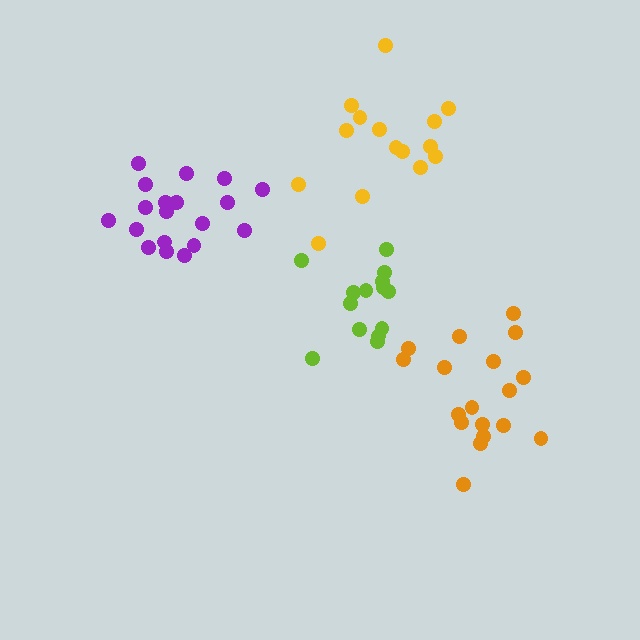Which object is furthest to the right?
The orange cluster is rightmost.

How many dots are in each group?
Group 1: 15 dots, Group 2: 19 dots, Group 3: 18 dots, Group 4: 14 dots (66 total).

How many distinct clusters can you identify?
There are 4 distinct clusters.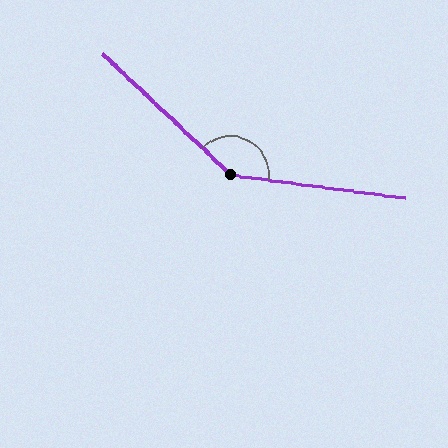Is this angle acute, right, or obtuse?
It is obtuse.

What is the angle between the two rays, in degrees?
Approximately 144 degrees.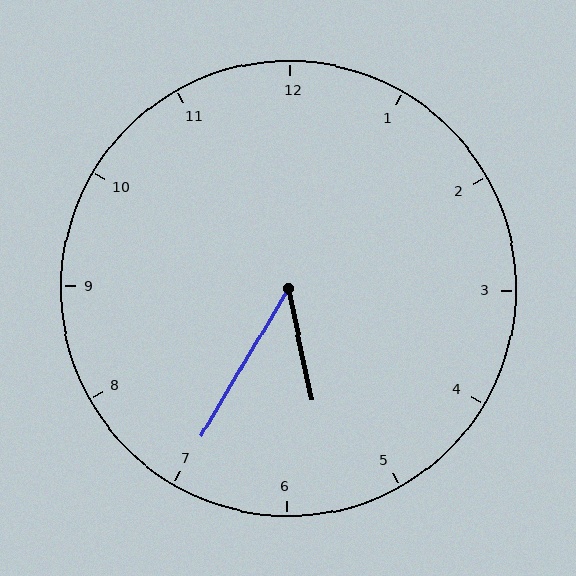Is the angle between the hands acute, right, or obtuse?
It is acute.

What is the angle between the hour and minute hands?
Approximately 42 degrees.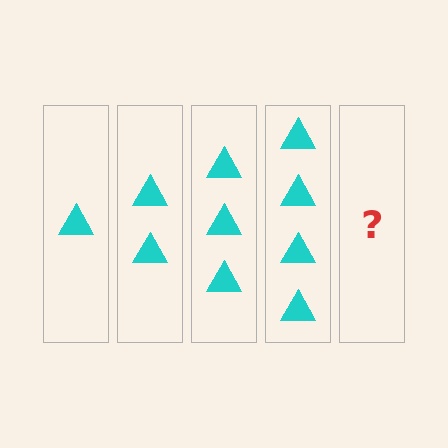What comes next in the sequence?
The next element should be 5 triangles.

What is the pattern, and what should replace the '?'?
The pattern is that each step adds one more triangle. The '?' should be 5 triangles.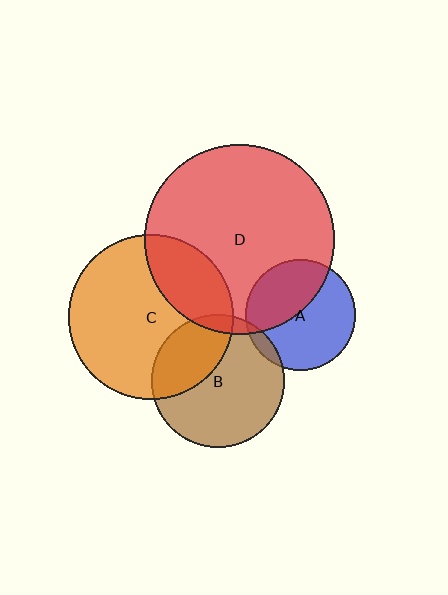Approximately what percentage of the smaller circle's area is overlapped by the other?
Approximately 5%.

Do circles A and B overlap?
Yes.